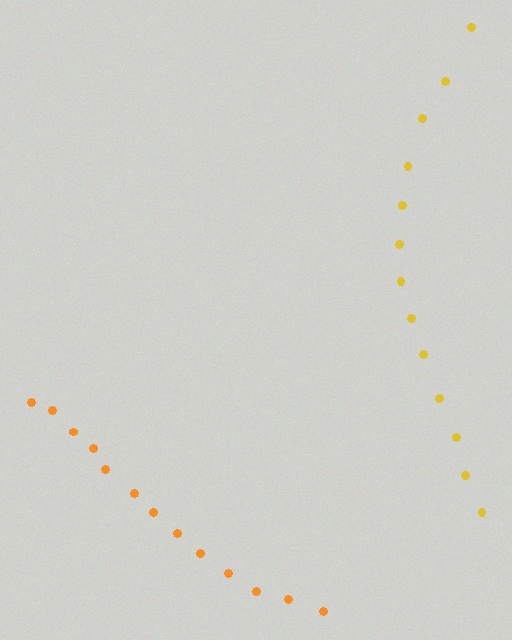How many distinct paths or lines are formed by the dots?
There are 2 distinct paths.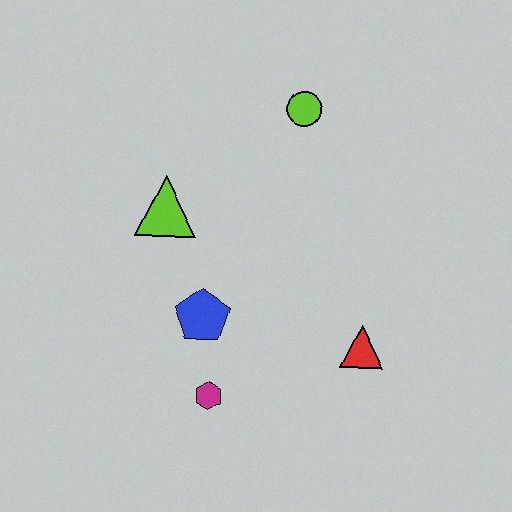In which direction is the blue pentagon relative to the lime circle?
The blue pentagon is below the lime circle.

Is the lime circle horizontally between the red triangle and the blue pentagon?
Yes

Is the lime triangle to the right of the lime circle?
No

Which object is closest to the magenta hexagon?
The blue pentagon is closest to the magenta hexagon.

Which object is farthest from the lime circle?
The magenta hexagon is farthest from the lime circle.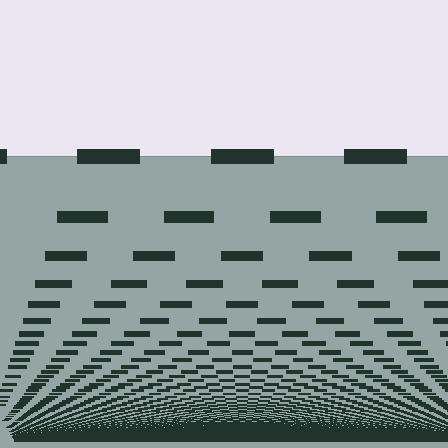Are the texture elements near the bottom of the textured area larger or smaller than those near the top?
Smaller. The gradient is inverted — elements near the bottom are smaller and denser.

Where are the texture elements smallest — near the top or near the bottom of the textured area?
Near the bottom.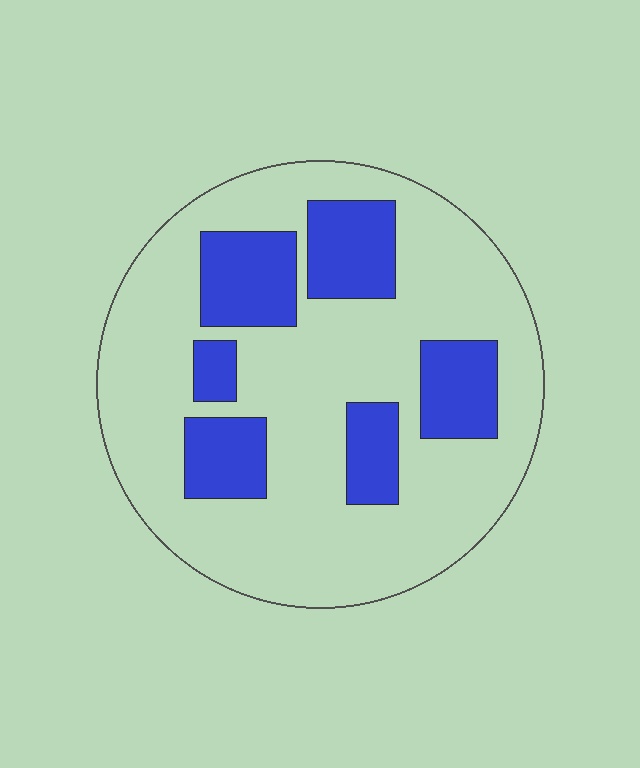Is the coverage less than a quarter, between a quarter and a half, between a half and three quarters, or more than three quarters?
Between a quarter and a half.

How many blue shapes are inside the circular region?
6.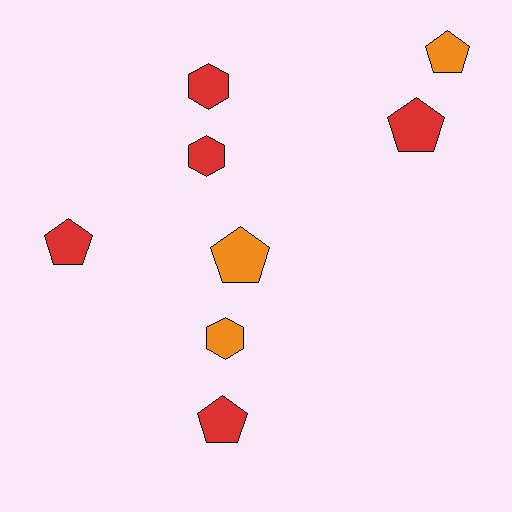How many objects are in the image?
There are 8 objects.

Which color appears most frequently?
Red, with 5 objects.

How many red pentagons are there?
There are 3 red pentagons.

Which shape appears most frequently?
Pentagon, with 5 objects.